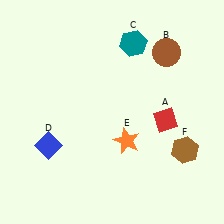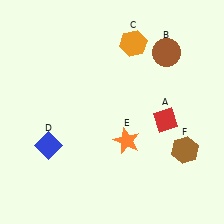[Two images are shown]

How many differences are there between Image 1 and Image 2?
There is 1 difference between the two images.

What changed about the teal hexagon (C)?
In Image 1, C is teal. In Image 2, it changed to orange.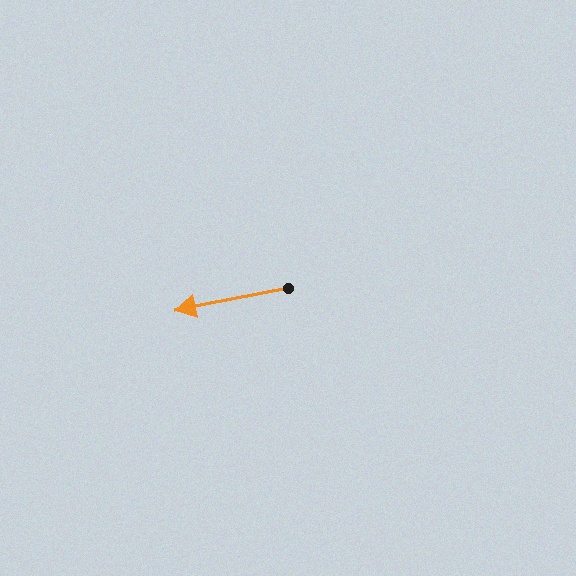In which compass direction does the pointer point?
West.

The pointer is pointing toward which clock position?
Roughly 9 o'clock.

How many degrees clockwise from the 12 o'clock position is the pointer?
Approximately 259 degrees.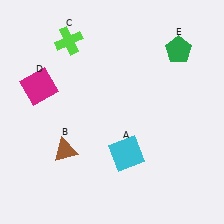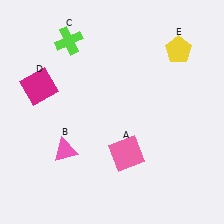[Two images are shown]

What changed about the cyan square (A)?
In Image 1, A is cyan. In Image 2, it changed to pink.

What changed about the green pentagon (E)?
In Image 1, E is green. In Image 2, it changed to yellow.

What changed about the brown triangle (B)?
In Image 1, B is brown. In Image 2, it changed to pink.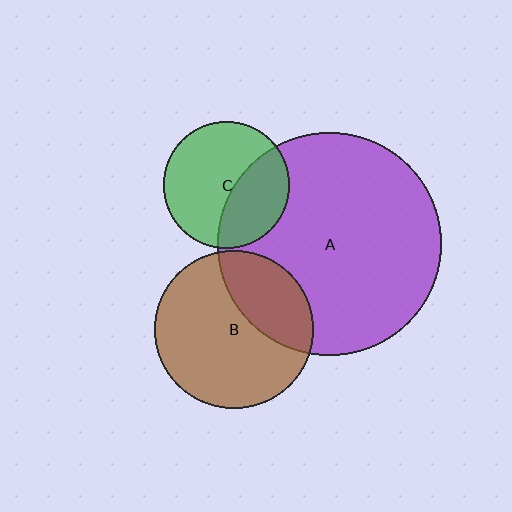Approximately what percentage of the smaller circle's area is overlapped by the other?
Approximately 35%.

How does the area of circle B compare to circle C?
Approximately 1.6 times.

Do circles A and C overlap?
Yes.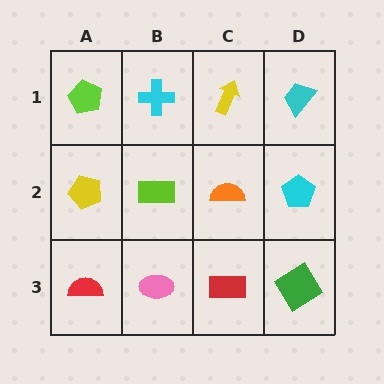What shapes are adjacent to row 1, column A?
A yellow pentagon (row 2, column A), a cyan cross (row 1, column B).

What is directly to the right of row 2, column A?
A lime rectangle.